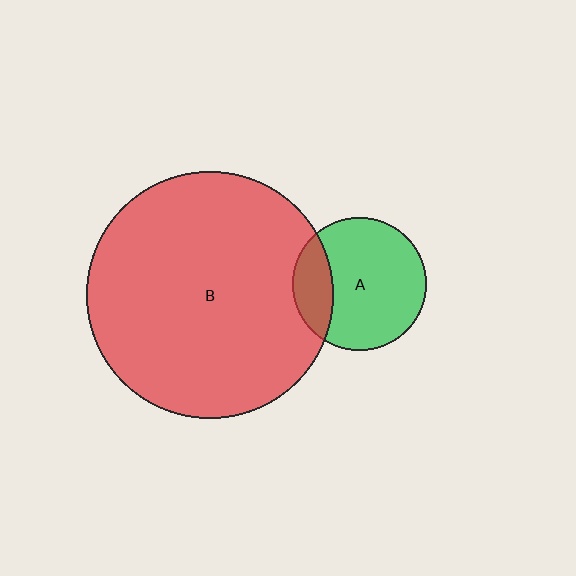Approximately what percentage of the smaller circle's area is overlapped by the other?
Approximately 20%.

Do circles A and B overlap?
Yes.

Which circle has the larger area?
Circle B (red).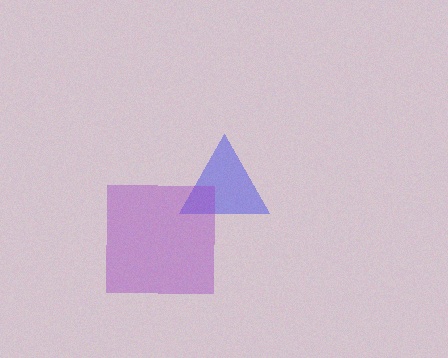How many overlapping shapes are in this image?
There are 2 overlapping shapes in the image.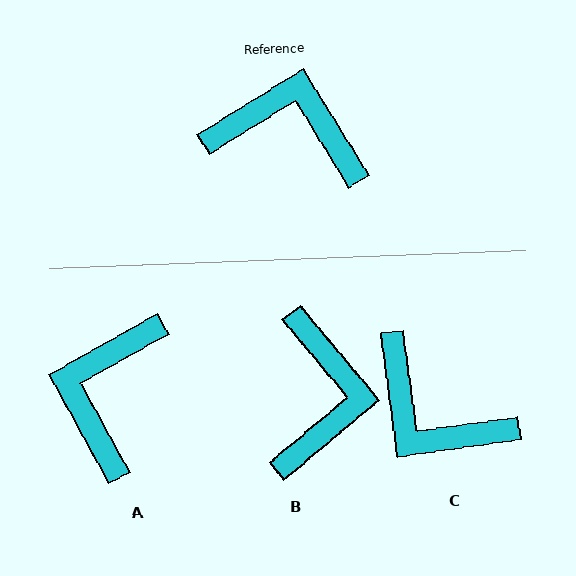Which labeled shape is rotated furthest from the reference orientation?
C, about 156 degrees away.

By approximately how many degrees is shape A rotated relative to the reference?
Approximately 87 degrees counter-clockwise.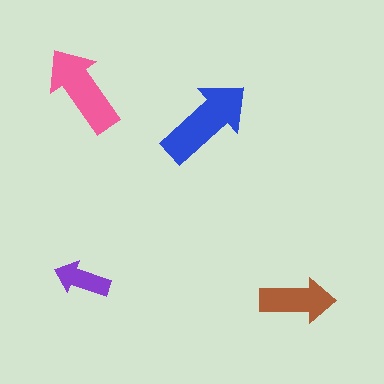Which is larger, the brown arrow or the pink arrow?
The pink one.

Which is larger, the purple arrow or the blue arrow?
The blue one.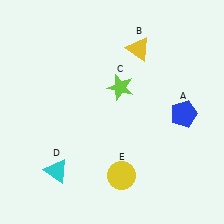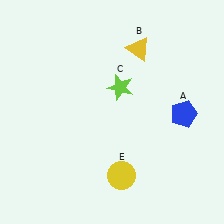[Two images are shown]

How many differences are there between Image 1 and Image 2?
There is 1 difference between the two images.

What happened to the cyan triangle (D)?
The cyan triangle (D) was removed in Image 2. It was in the bottom-left area of Image 1.